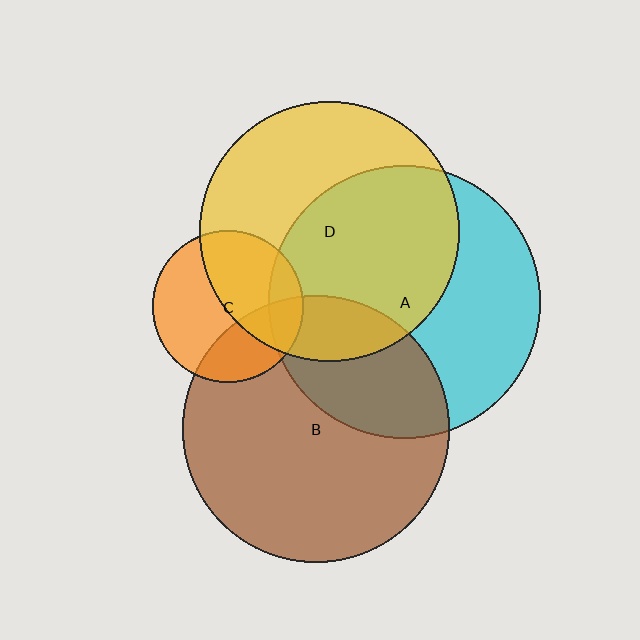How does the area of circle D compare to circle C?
Approximately 2.9 times.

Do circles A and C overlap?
Yes.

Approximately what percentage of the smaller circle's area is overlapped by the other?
Approximately 15%.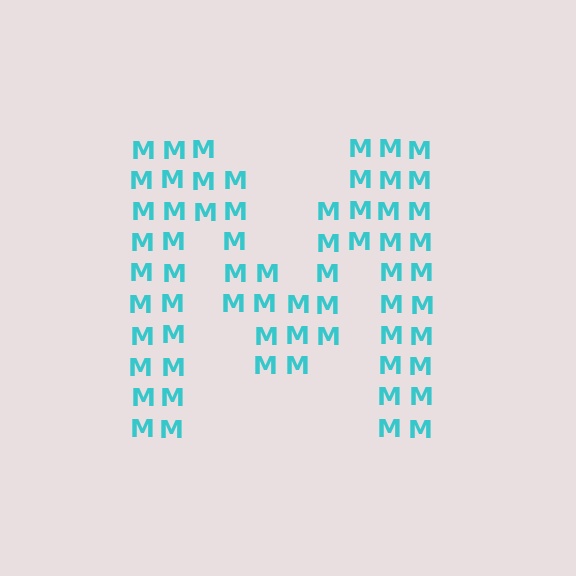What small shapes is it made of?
It is made of small letter M's.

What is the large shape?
The large shape is the letter M.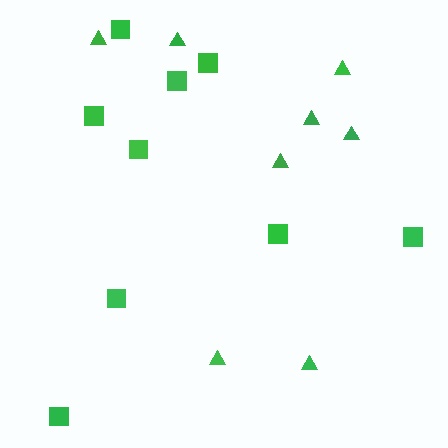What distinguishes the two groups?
There are 2 groups: one group of triangles (8) and one group of squares (9).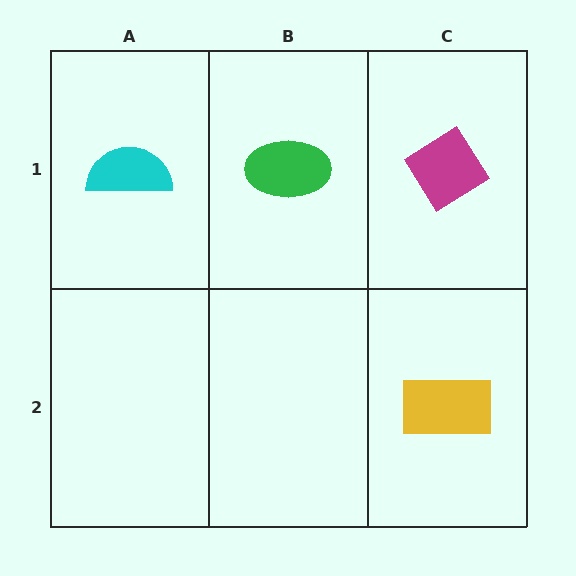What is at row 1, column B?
A green ellipse.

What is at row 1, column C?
A magenta diamond.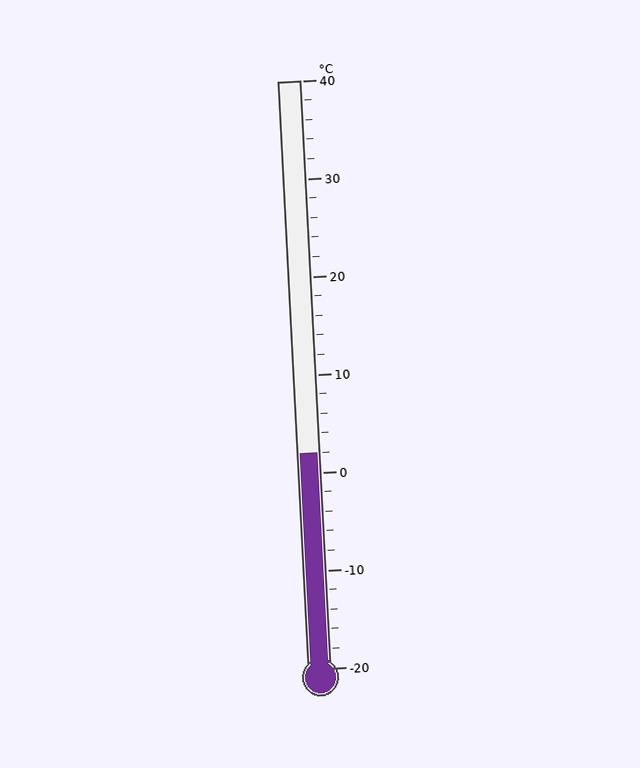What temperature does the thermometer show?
The thermometer shows approximately 2°C.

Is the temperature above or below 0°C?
The temperature is above 0°C.